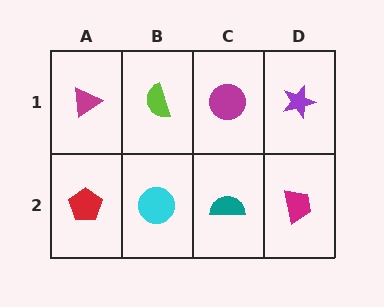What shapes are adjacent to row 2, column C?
A magenta circle (row 1, column C), a cyan circle (row 2, column B), a magenta trapezoid (row 2, column D).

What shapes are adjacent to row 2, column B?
A lime semicircle (row 1, column B), a red pentagon (row 2, column A), a teal semicircle (row 2, column C).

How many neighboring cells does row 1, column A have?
2.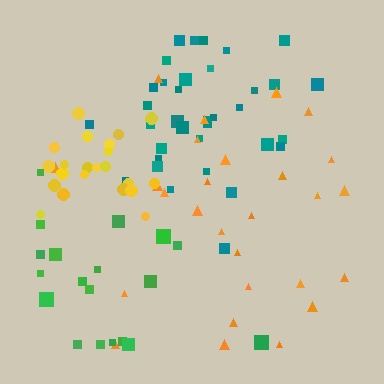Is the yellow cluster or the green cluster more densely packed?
Yellow.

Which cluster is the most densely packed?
Yellow.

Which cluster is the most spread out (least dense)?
Green.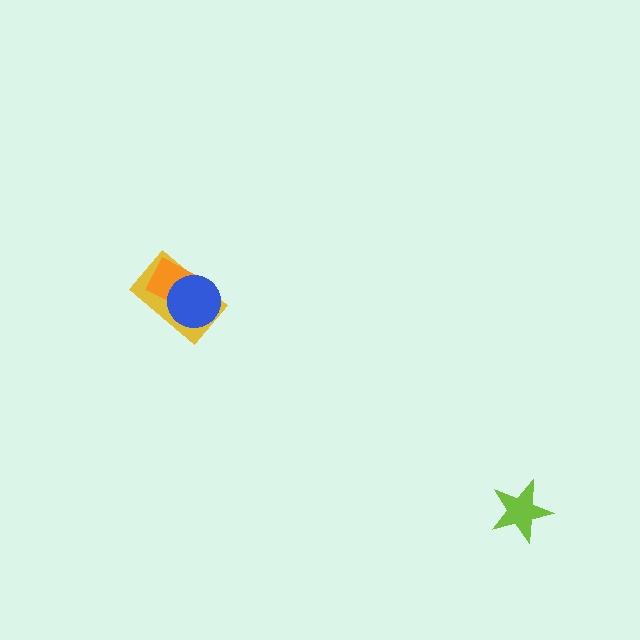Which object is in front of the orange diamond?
The blue circle is in front of the orange diamond.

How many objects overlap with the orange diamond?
2 objects overlap with the orange diamond.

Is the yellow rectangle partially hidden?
Yes, it is partially covered by another shape.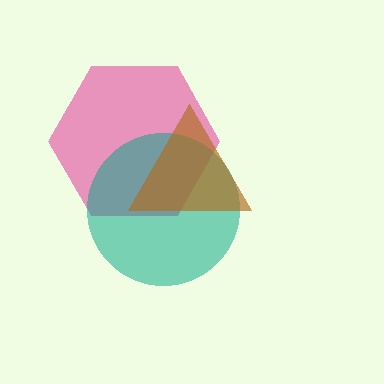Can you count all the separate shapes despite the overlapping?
Yes, there are 3 separate shapes.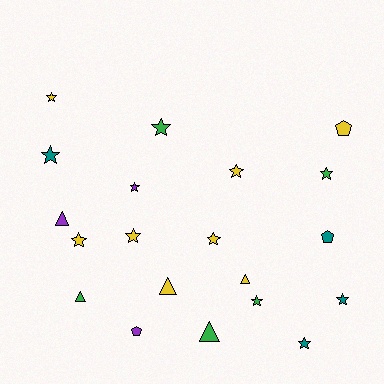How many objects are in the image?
There are 20 objects.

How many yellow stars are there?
There are 5 yellow stars.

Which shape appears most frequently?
Star, with 12 objects.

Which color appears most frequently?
Yellow, with 8 objects.